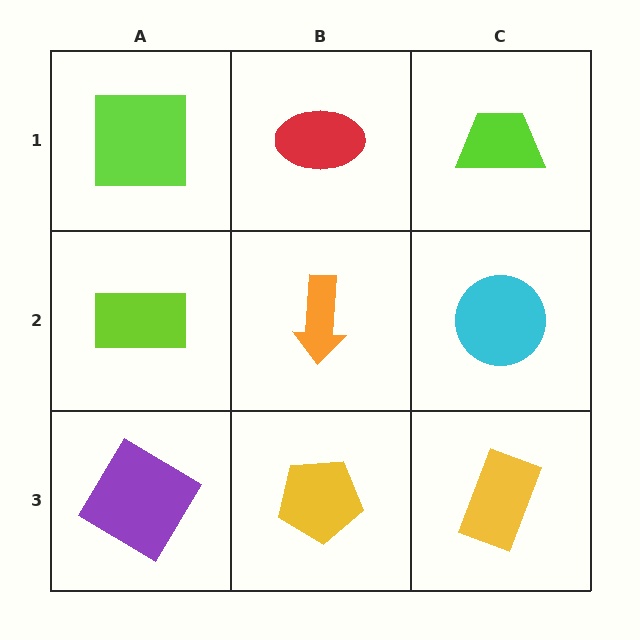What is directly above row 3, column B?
An orange arrow.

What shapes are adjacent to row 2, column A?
A lime square (row 1, column A), a purple diamond (row 3, column A), an orange arrow (row 2, column B).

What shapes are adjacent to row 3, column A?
A lime rectangle (row 2, column A), a yellow pentagon (row 3, column B).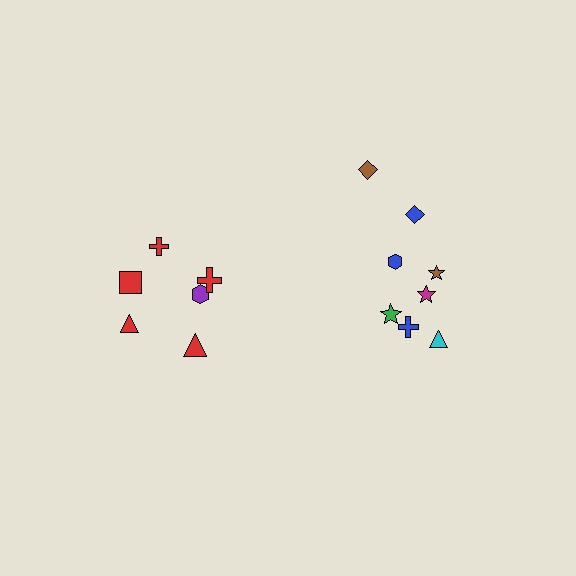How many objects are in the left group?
There are 6 objects.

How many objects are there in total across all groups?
There are 14 objects.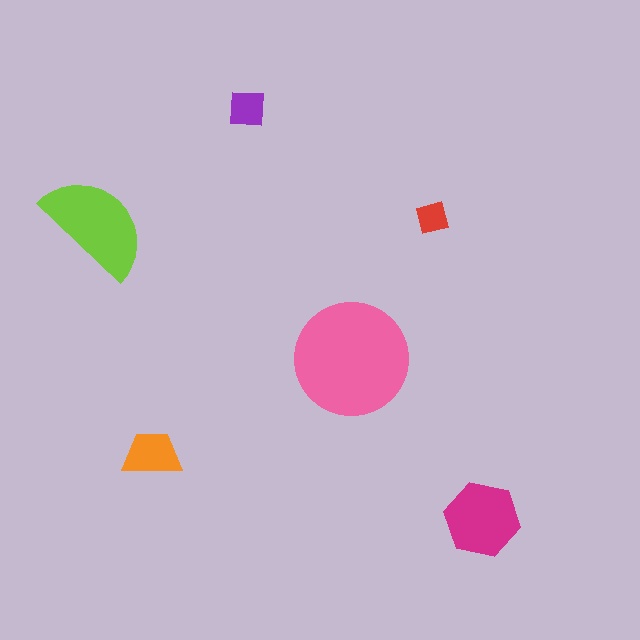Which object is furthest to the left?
The lime semicircle is leftmost.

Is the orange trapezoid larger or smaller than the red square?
Larger.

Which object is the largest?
The pink circle.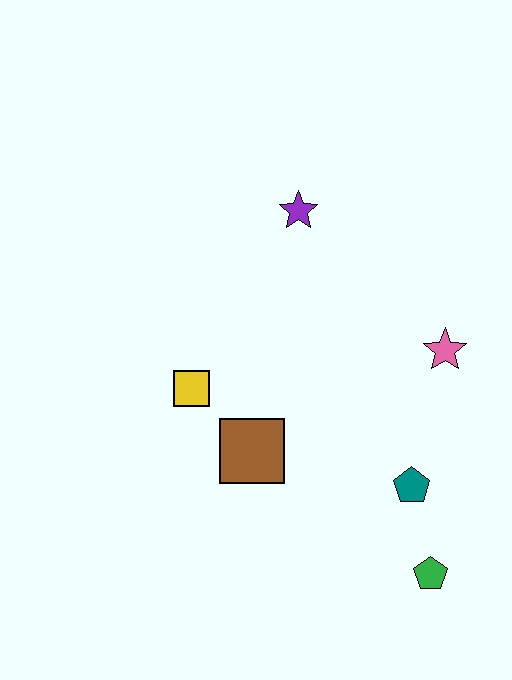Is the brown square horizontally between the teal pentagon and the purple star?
No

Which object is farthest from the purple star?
The green pentagon is farthest from the purple star.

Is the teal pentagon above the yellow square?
No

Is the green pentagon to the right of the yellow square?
Yes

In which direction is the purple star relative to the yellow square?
The purple star is above the yellow square.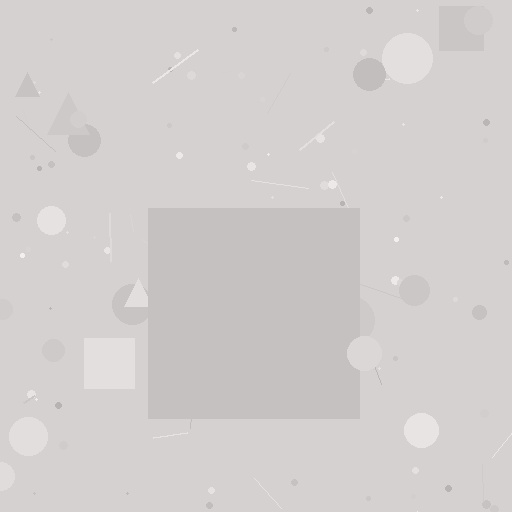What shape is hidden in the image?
A square is hidden in the image.